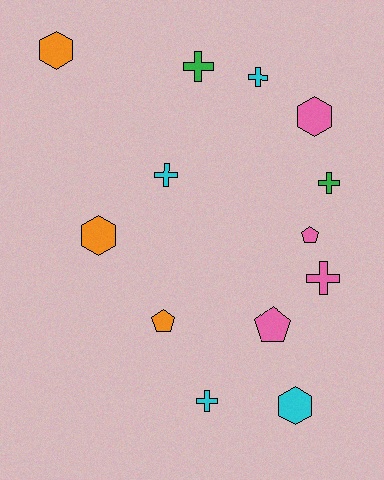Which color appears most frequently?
Pink, with 4 objects.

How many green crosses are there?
There are 2 green crosses.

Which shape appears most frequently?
Cross, with 6 objects.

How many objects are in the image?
There are 13 objects.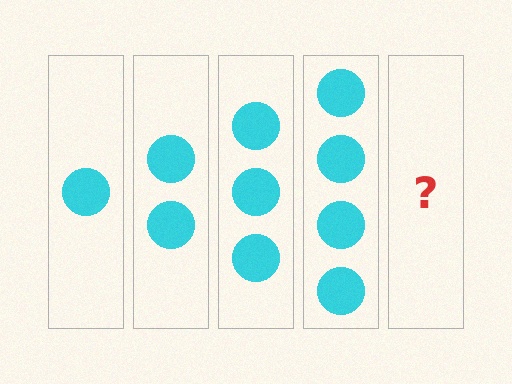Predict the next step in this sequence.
The next step is 5 circles.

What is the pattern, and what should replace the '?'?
The pattern is that each step adds one more circle. The '?' should be 5 circles.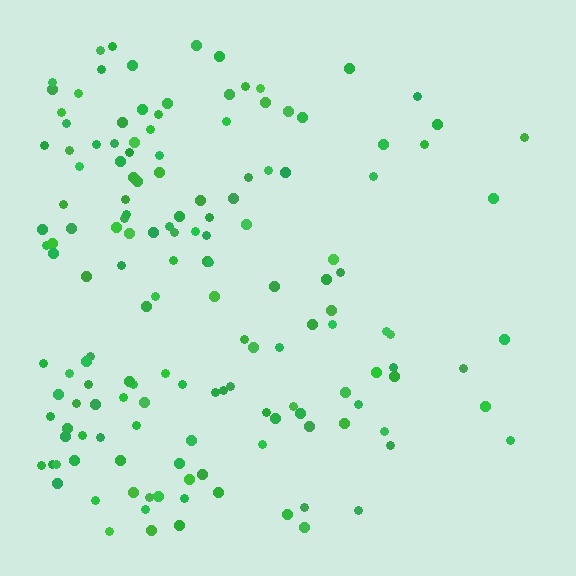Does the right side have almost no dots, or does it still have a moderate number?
Still a moderate number, just noticeably fewer than the left.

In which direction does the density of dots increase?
From right to left, with the left side densest.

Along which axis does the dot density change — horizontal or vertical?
Horizontal.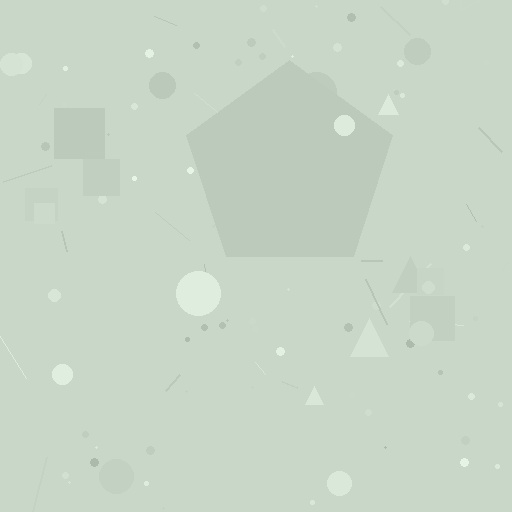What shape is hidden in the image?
A pentagon is hidden in the image.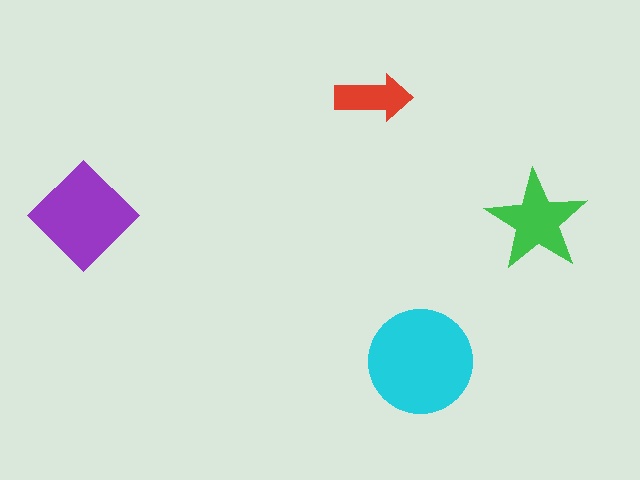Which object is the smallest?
The red arrow.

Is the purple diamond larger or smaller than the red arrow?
Larger.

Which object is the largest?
The cyan circle.